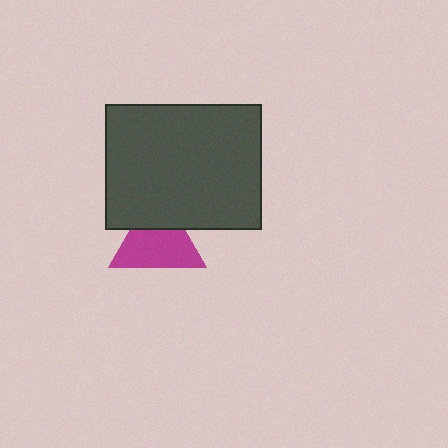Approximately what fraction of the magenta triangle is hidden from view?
Roughly 31% of the magenta triangle is hidden behind the dark gray rectangle.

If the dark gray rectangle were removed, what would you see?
You would see the complete magenta triangle.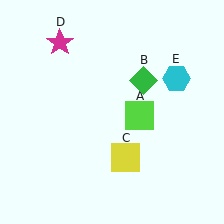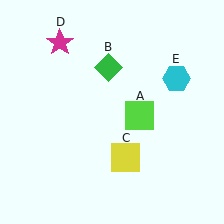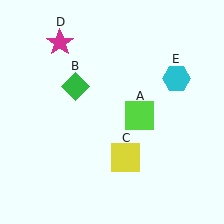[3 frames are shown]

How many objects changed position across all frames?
1 object changed position: green diamond (object B).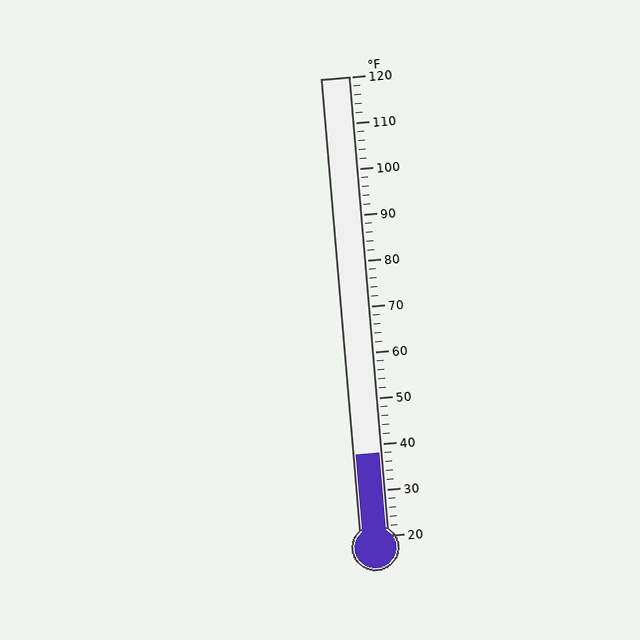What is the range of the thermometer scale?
The thermometer scale ranges from 20°F to 120°F.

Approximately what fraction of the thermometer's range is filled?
The thermometer is filled to approximately 20% of its range.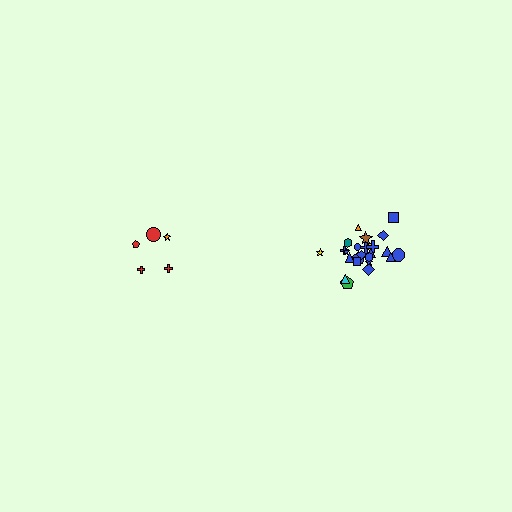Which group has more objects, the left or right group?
The right group.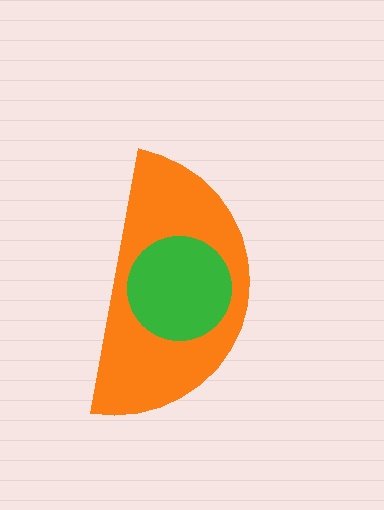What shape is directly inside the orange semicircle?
The green circle.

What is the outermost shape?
The orange semicircle.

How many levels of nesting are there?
2.